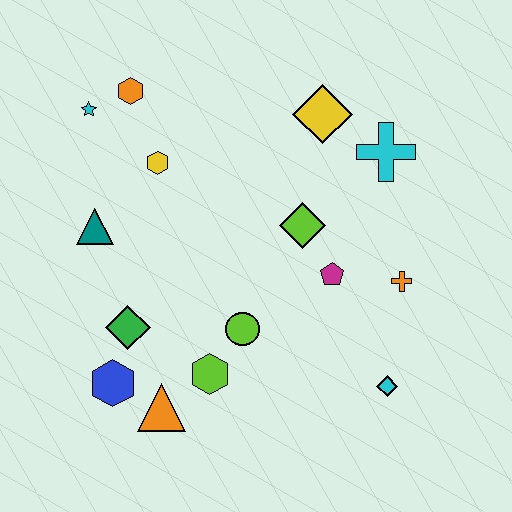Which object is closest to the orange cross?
The magenta pentagon is closest to the orange cross.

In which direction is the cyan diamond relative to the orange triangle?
The cyan diamond is to the right of the orange triangle.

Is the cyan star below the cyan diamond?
No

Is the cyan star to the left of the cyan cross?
Yes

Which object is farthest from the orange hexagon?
The cyan diamond is farthest from the orange hexagon.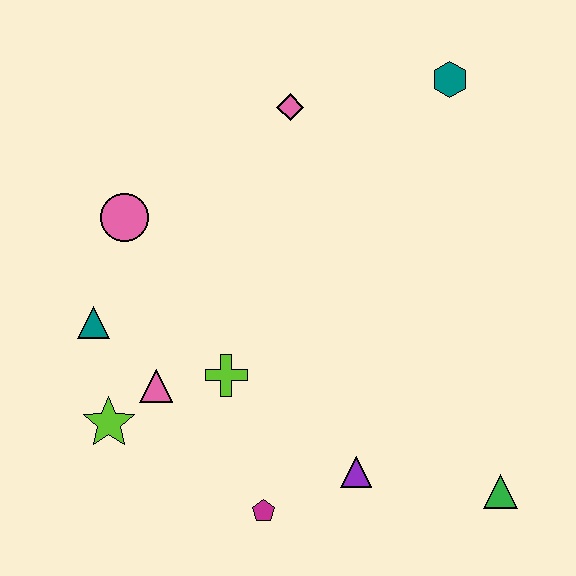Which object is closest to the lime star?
The pink triangle is closest to the lime star.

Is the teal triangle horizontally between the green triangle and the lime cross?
No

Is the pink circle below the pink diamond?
Yes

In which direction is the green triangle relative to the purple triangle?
The green triangle is to the right of the purple triangle.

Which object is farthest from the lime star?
The teal hexagon is farthest from the lime star.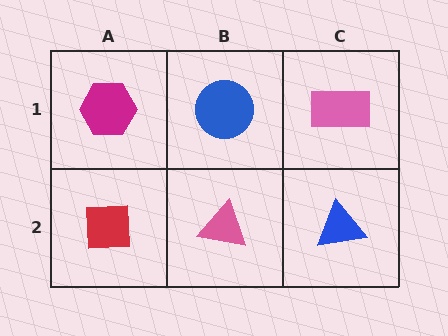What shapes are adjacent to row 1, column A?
A red square (row 2, column A), a blue circle (row 1, column B).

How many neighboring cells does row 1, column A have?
2.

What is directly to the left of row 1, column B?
A magenta hexagon.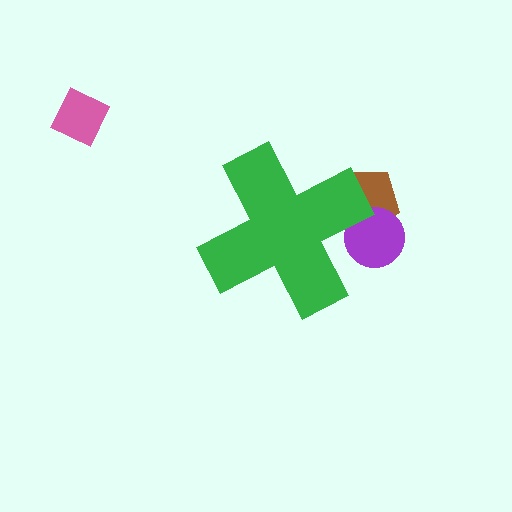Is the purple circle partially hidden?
Yes, the purple circle is partially hidden behind the green cross.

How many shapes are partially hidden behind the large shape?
2 shapes are partially hidden.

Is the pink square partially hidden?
No, the pink square is fully visible.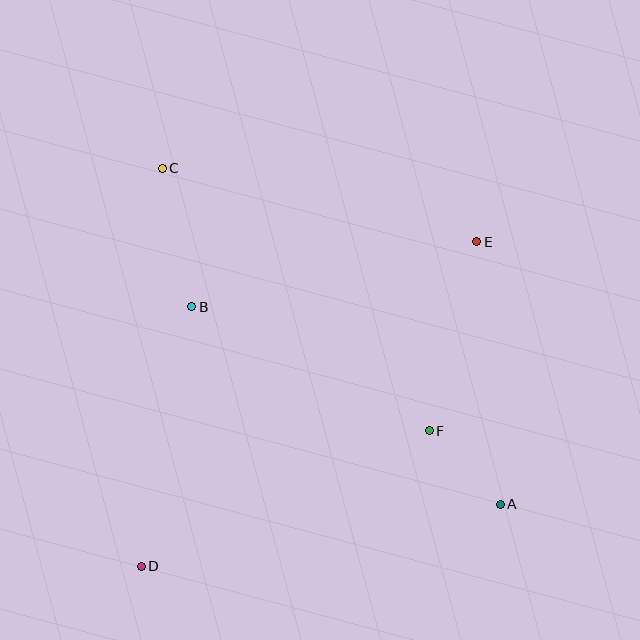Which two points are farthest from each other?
Points A and C are farthest from each other.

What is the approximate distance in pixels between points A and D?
The distance between A and D is approximately 364 pixels.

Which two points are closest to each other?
Points A and F are closest to each other.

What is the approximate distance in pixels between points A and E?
The distance between A and E is approximately 263 pixels.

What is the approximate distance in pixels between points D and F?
The distance between D and F is approximately 318 pixels.